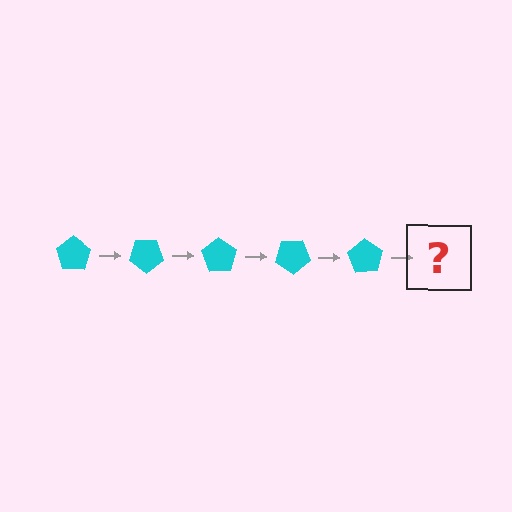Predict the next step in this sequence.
The next step is a cyan pentagon rotated 175 degrees.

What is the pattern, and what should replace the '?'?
The pattern is that the pentagon rotates 35 degrees each step. The '?' should be a cyan pentagon rotated 175 degrees.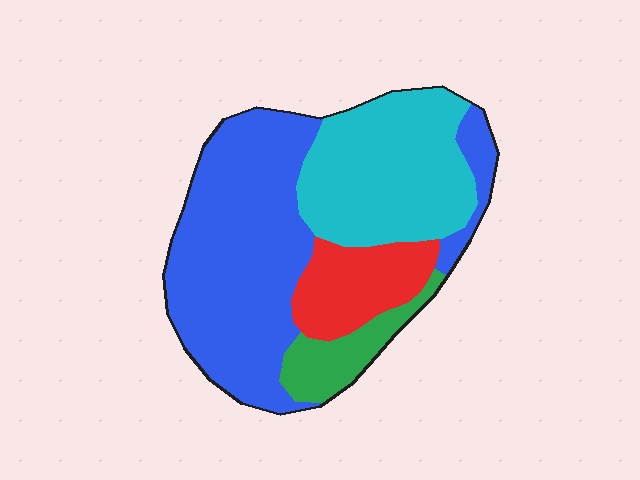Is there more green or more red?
Red.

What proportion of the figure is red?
Red takes up less than a quarter of the figure.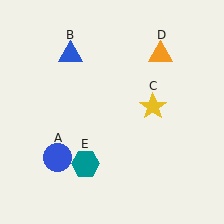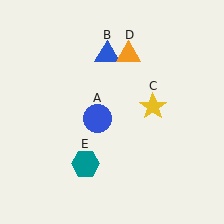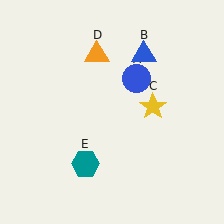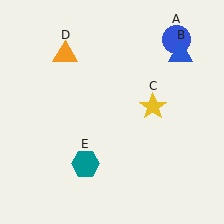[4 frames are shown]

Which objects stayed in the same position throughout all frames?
Yellow star (object C) and teal hexagon (object E) remained stationary.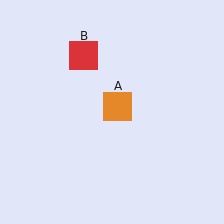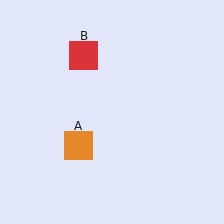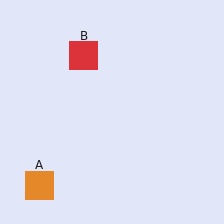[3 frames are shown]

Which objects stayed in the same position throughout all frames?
Red square (object B) remained stationary.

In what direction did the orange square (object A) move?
The orange square (object A) moved down and to the left.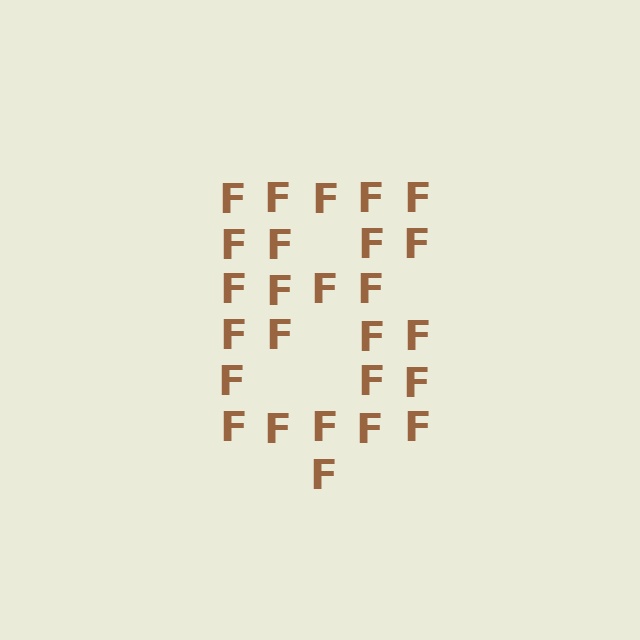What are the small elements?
The small elements are letter F's.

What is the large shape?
The large shape is the digit 8.